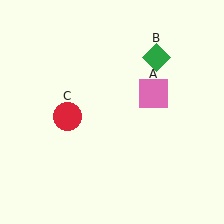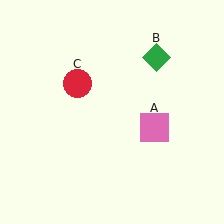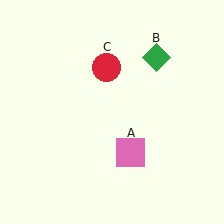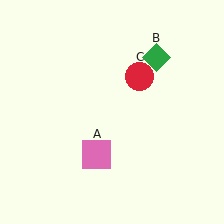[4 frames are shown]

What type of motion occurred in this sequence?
The pink square (object A), red circle (object C) rotated clockwise around the center of the scene.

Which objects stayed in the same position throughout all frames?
Green diamond (object B) remained stationary.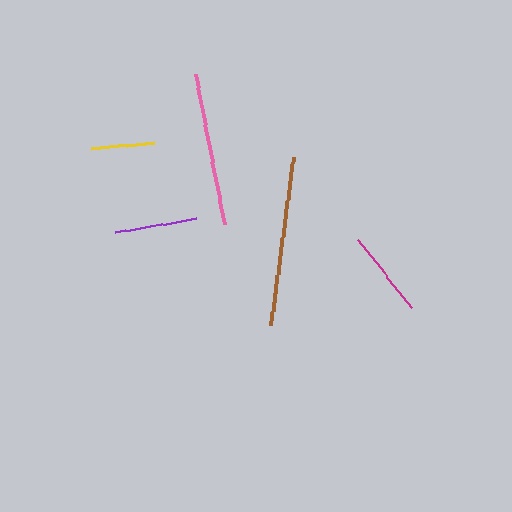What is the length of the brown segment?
The brown segment is approximately 170 pixels long.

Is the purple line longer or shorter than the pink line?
The pink line is longer than the purple line.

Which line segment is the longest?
The brown line is the longest at approximately 170 pixels.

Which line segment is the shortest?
The yellow line is the shortest at approximately 63 pixels.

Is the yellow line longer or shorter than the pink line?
The pink line is longer than the yellow line.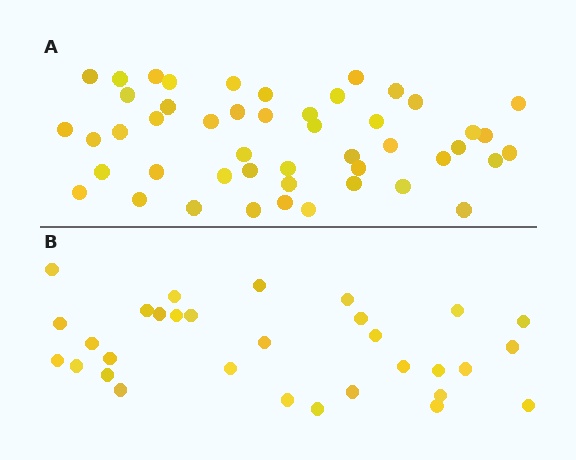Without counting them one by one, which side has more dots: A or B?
Region A (the top region) has more dots.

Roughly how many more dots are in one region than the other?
Region A has approximately 15 more dots than region B.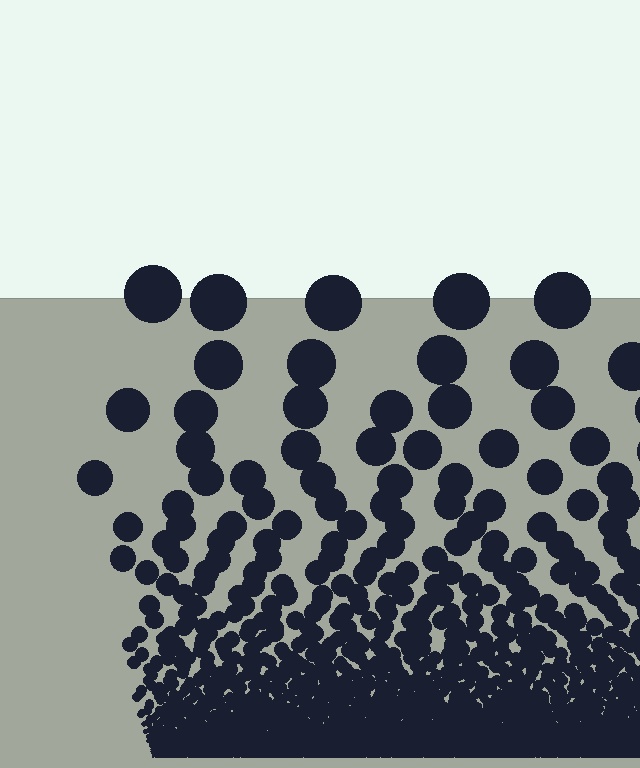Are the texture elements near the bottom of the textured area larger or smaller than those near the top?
Smaller. The gradient is inverted — elements near the bottom are smaller and denser.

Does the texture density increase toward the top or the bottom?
Density increases toward the bottom.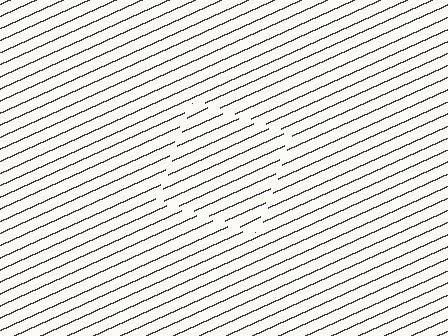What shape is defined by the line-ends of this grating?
An illusory square. The interior of the shape contains the same grating, shifted by half a period — the contour is defined by the phase discontinuity where line-ends from the inner and outer gratings abut.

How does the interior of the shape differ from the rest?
The interior of the shape contains the same grating, shifted by half a period — the contour is defined by the phase discontinuity where line-ends from the inner and outer gratings abut.